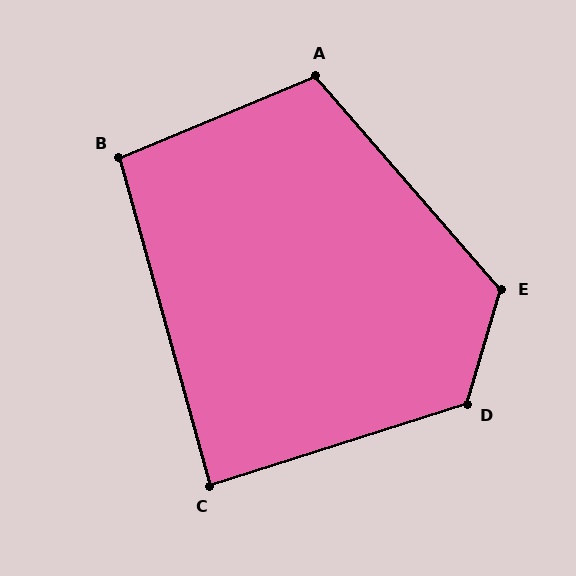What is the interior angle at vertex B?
Approximately 97 degrees (obtuse).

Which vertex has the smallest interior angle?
C, at approximately 88 degrees.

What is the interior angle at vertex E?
Approximately 122 degrees (obtuse).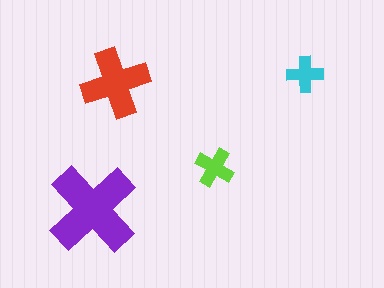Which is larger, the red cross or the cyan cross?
The red one.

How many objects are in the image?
There are 4 objects in the image.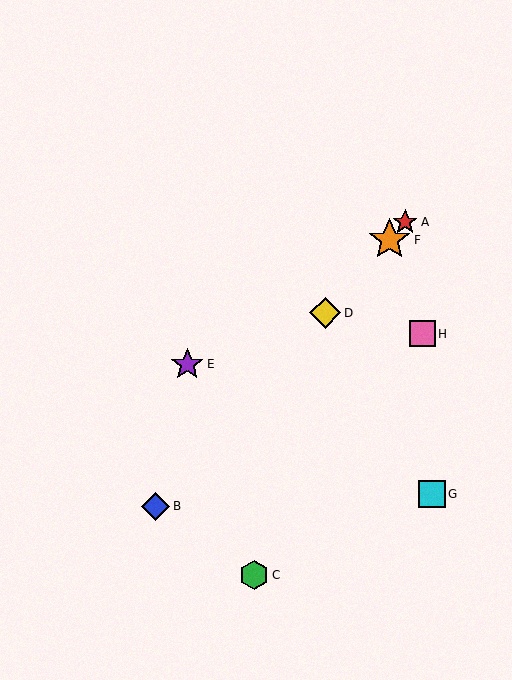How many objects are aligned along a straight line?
4 objects (A, B, D, F) are aligned along a straight line.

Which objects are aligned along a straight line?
Objects A, B, D, F are aligned along a straight line.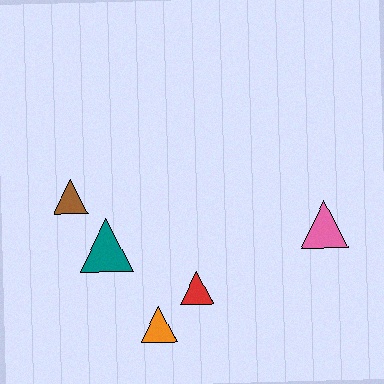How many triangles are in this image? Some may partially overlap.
There are 5 triangles.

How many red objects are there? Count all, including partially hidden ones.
There is 1 red object.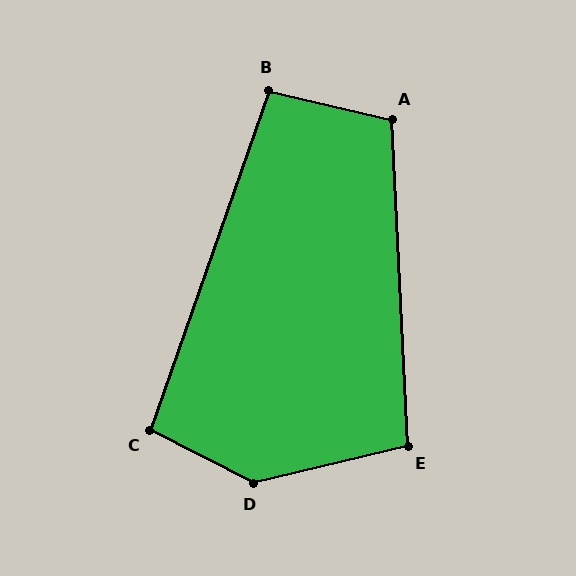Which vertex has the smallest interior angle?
B, at approximately 96 degrees.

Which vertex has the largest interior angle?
D, at approximately 139 degrees.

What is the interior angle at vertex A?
Approximately 106 degrees (obtuse).